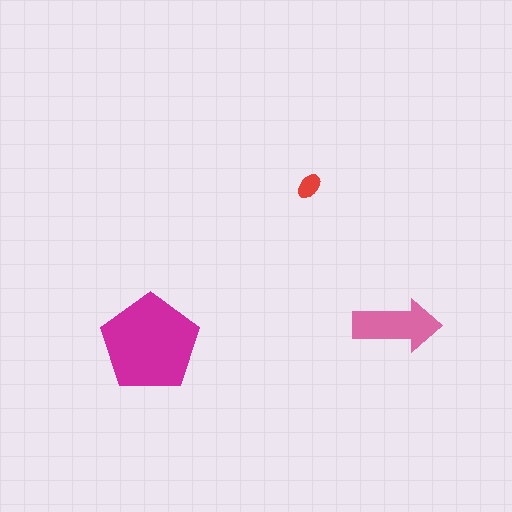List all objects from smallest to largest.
The red ellipse, the pink arrow, the magenta pentagon.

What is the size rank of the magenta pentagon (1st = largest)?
1st.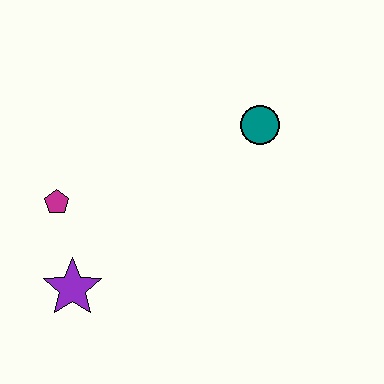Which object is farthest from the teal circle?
The purple star is farthest from the teal circle.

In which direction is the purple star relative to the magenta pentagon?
The purple star is below the magenta pentagon.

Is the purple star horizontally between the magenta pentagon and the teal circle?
Yes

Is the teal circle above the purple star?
Yes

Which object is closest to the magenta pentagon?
The purple star is closest to the magenta pentagon.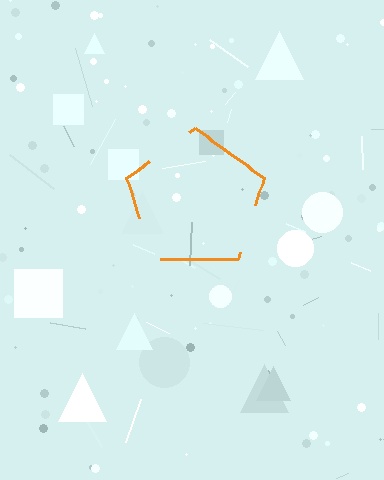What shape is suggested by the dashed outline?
The dashed outline suggests a pentagon.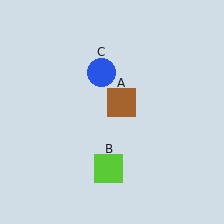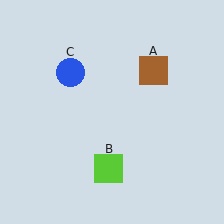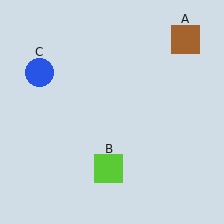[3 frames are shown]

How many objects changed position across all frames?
2 objects changed position: brown square (object A), blue circle (object C).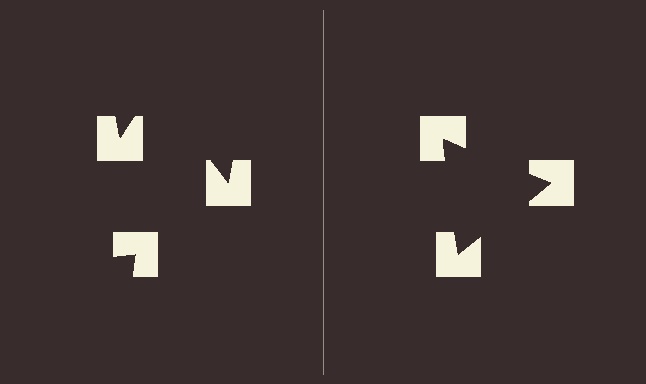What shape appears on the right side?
An illusory triangle.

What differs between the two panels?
The notched squares are positioned identically on both sides; only the wedge orientations differ. On the right they align to a triangle; on the left they are misaligned.